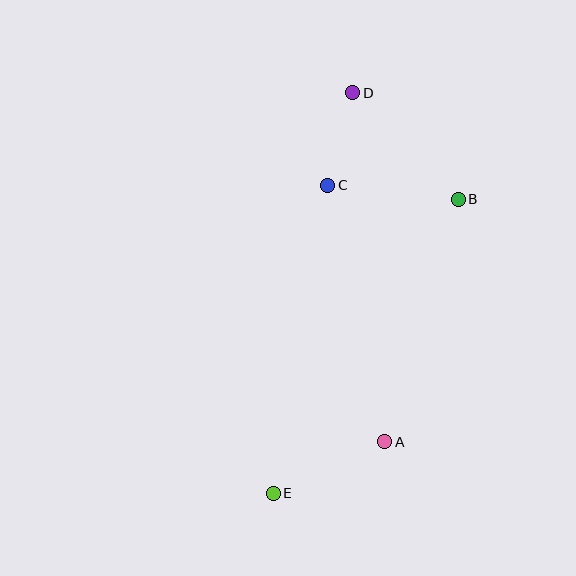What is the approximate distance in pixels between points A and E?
The distance between A and E is approximately 123 pixels.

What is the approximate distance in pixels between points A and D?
The distance between A and D is approximately 350 pixels.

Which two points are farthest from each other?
Points D and E are farthest from each other.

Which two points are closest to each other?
Points C and D are closest to each other.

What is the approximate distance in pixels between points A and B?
The distance between A and B is approximately 253 pixels.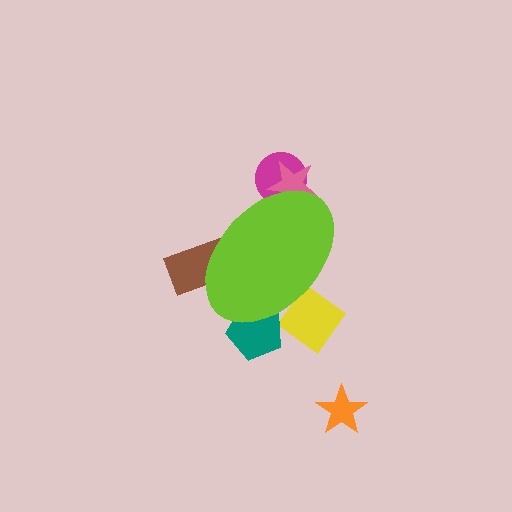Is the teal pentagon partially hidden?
Yes, the teal pentagon is partially hidden behind the lime ellipse.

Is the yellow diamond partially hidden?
Yes, the yellow diamond is partially hidden behind the lime ellipse.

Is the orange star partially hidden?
No, the orange star is fully visible.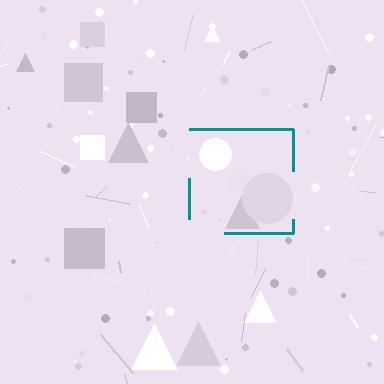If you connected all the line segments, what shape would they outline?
They would outline a square.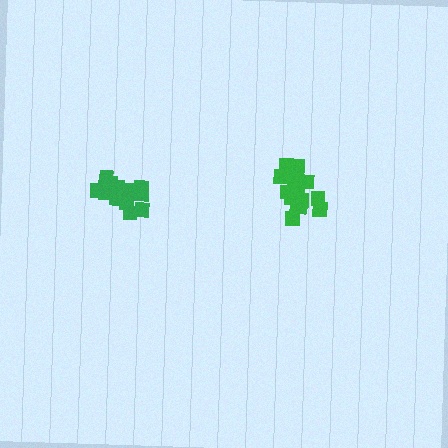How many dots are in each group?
Group 1: 20 dots, Group 2: 17 dots (37 total).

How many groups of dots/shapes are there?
There are 2 groups.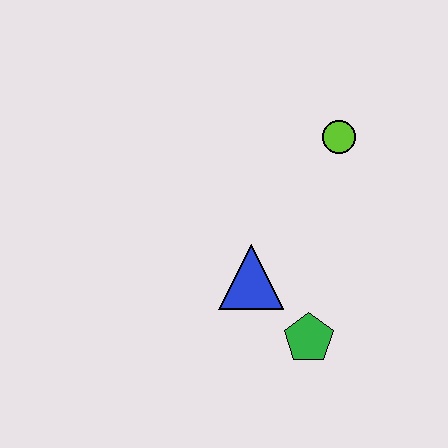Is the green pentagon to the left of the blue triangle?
No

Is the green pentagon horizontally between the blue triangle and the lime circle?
Yes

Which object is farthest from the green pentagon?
The lime circle is farthest from the green pentagon.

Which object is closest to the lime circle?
The blue triangle is closest to the lime circle.